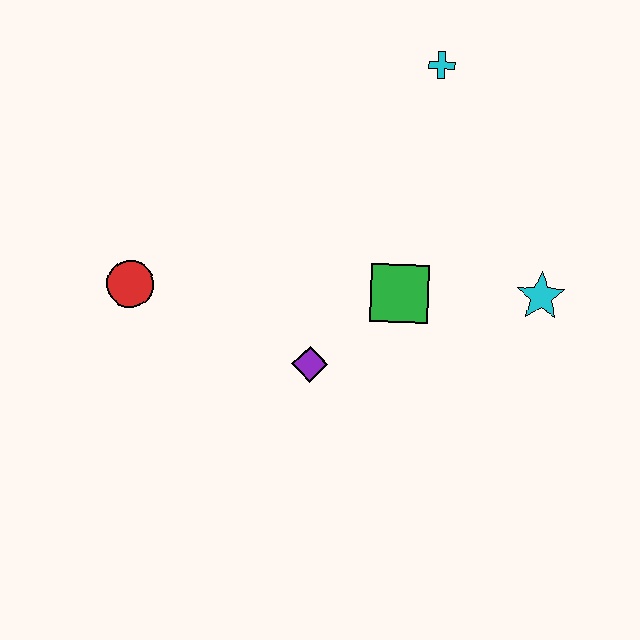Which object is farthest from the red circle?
The cyan star is farthest from the red circle.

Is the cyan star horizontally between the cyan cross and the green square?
No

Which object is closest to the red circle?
The purple diamond is closest to the red circle.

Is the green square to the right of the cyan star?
No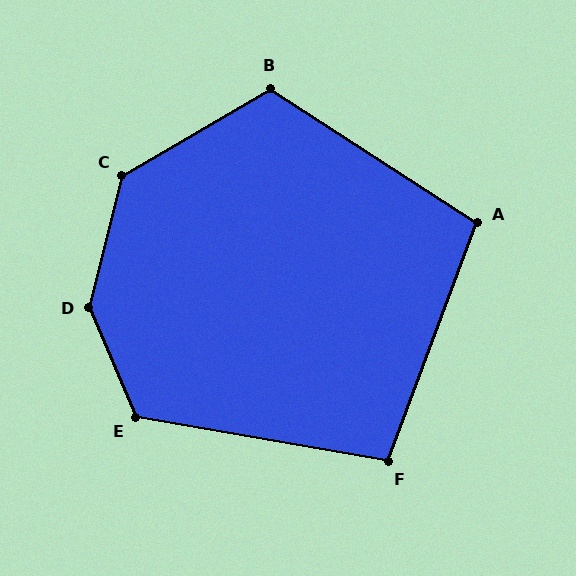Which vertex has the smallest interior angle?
F, at approximately 101 degrees.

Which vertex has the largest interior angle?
D, at approximately 143 degrees.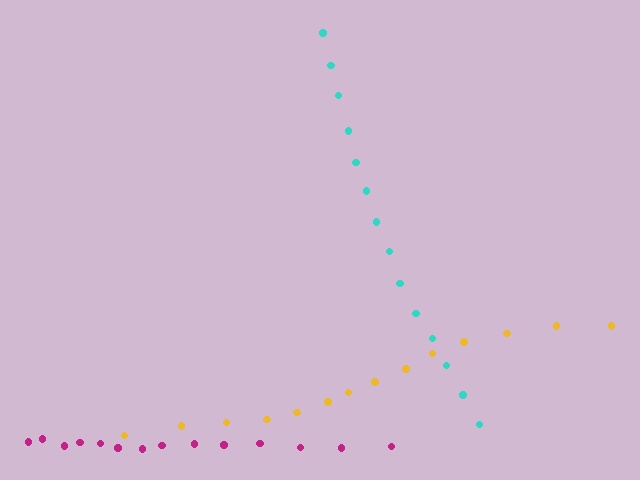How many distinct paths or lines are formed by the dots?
There are 3 distinct paths.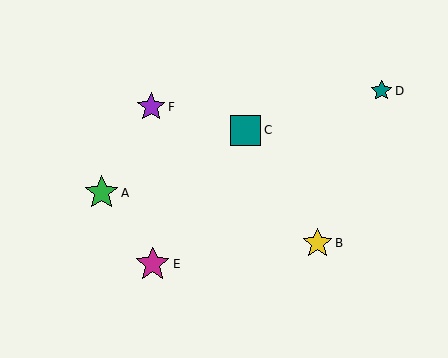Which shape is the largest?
The magenta star (labeled E) is the largest.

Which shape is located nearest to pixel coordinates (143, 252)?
The magenta star (labeled E) at (153, 264) is nearest to that location.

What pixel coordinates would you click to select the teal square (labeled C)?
Click at (246, 130) to select the teal square C.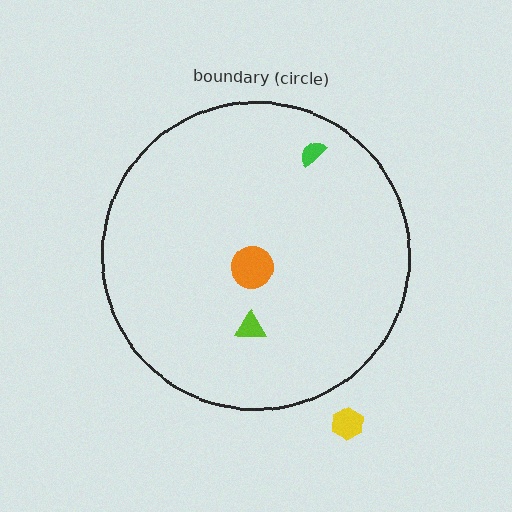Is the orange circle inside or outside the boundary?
Inside.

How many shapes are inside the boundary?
3 inside, 1 outside.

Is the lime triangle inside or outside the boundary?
Inside.